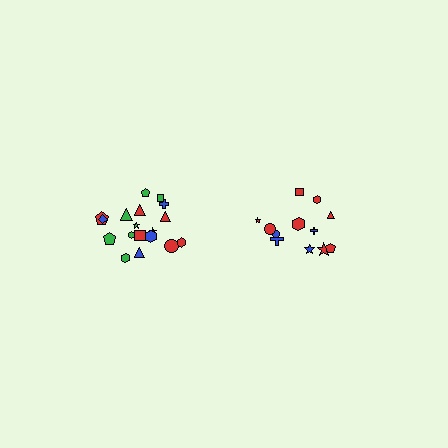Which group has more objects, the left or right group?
The left group.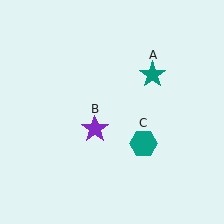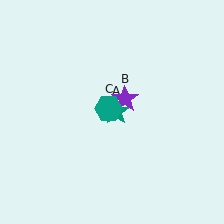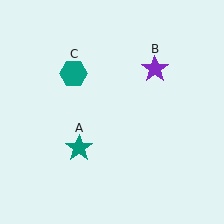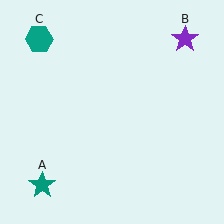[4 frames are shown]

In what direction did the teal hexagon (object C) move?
The teal hexagon (object C) moved up and to the left.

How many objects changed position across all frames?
3 objects changed position: teal star (object A), purple star (object B), teal hexagon (object C).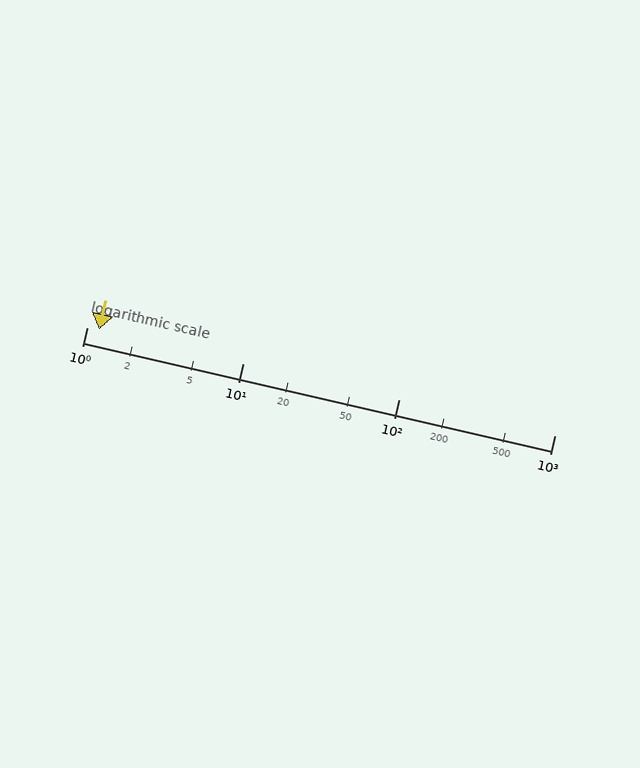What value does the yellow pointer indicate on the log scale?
The pointer indicates approximately 1.2.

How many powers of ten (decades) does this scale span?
The scale spans 3 decades, from 1 to 1000.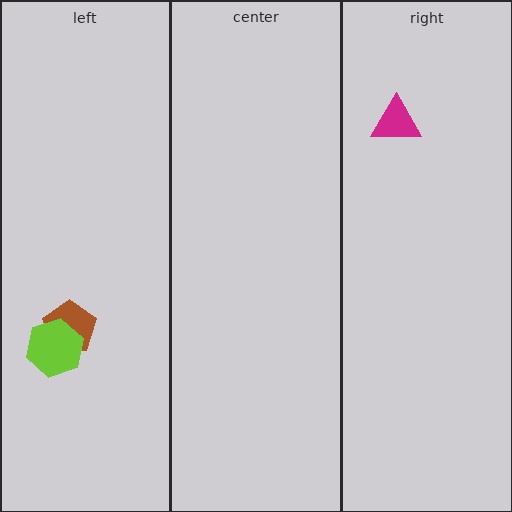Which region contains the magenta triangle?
The right region.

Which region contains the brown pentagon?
The left region.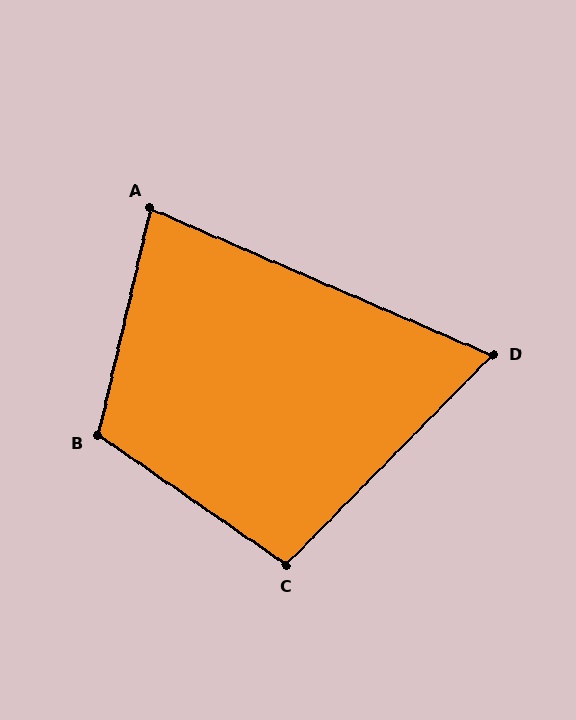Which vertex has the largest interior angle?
B, at approximately 111 degrees.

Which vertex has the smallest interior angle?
D, at approximately 69 degrees.